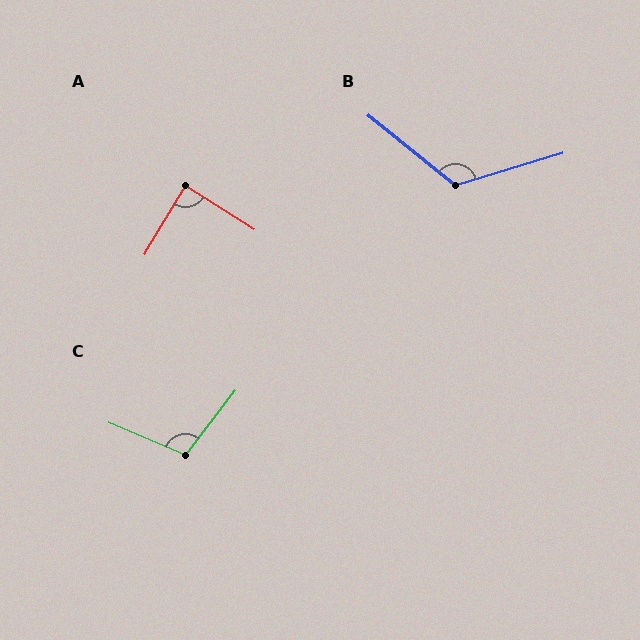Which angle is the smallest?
A, at approximately 89 degrees.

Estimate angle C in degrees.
Approximately 104 degrees.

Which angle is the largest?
B, at approximately 125 degrees.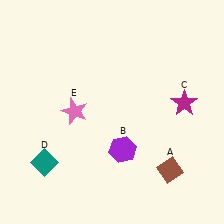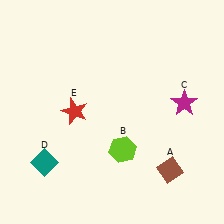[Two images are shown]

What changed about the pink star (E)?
In Image 1, E is pink. In Image 2, it changed to red.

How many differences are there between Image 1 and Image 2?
There are 2 differences between the two images.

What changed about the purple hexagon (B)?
In Image 1, B is purple. In Image 2, it changed to lime.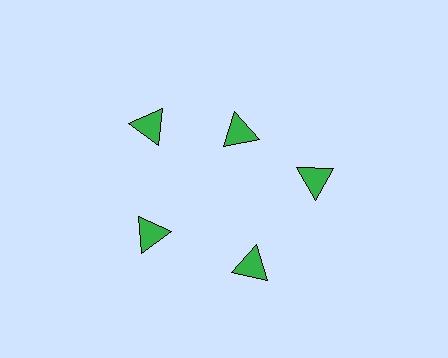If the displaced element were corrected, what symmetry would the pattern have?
It would have 5-fold rotational symmetry — the pattern would map onto itself every 72 degrees.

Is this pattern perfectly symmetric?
No. The 5 green triangles are arranged in a ring, but one element near the 1 o'clock position is pulled inward toward the center, breaking the 5-fold rotational symmetry.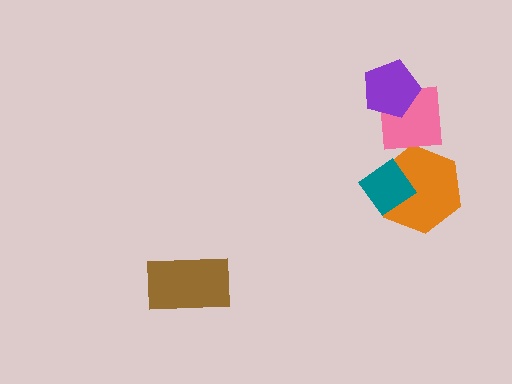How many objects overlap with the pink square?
2 objects overlap with the pink square.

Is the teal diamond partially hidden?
No, no other shape covers it.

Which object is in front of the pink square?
The purple pentagon is in front of the pink square.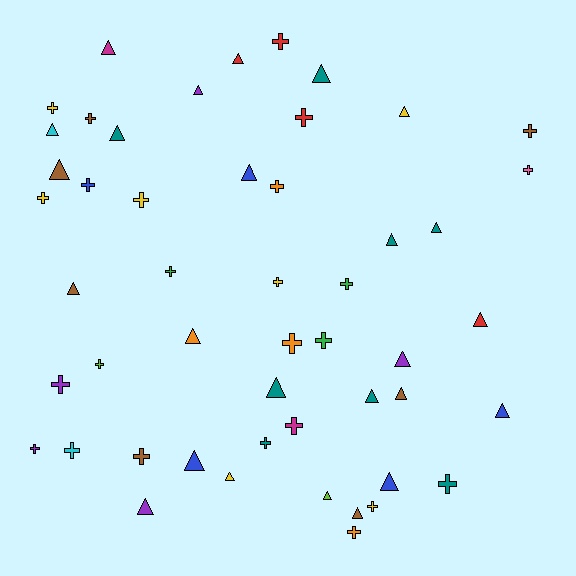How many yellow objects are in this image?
There are 7 yellow objects.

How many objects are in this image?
There are 50 objects.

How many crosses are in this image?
There are 25 crosses.